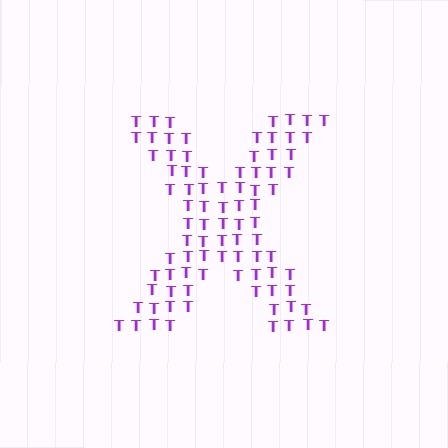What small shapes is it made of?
It is made of small letter T's.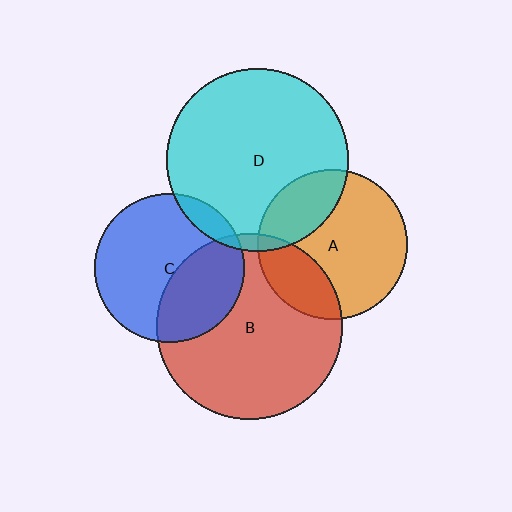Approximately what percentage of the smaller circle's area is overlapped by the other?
Approximately 35%.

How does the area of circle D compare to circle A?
Approximately 1.5 times.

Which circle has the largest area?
Circle B (red).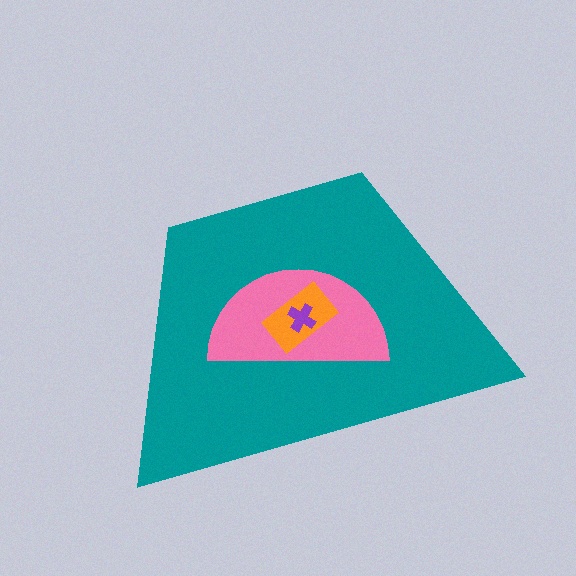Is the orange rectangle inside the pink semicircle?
Yes.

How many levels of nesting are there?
4.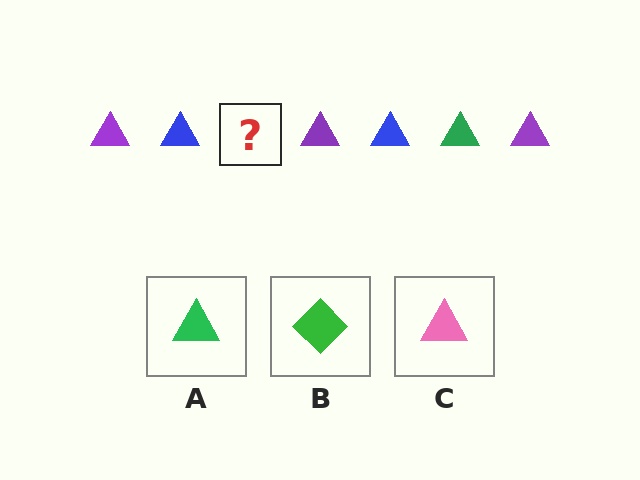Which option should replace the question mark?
Option A.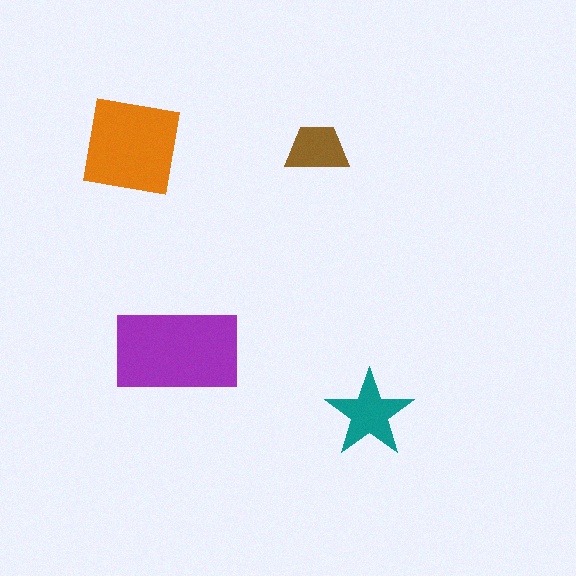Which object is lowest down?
The teal star is bottommost.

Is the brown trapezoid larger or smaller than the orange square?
Smaller.